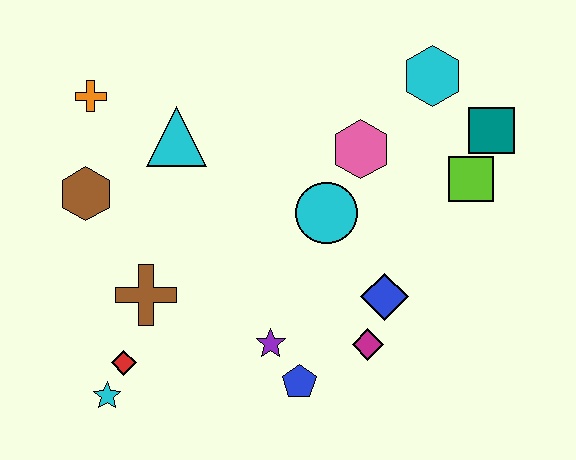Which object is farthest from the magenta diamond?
The orange cross is farthest from the magenta diamond.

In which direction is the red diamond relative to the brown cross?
The red diamond is below the brown cross.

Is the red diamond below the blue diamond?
Yes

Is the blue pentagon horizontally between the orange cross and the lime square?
Yes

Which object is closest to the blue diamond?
The magenta diamond is closest to the blue diamond.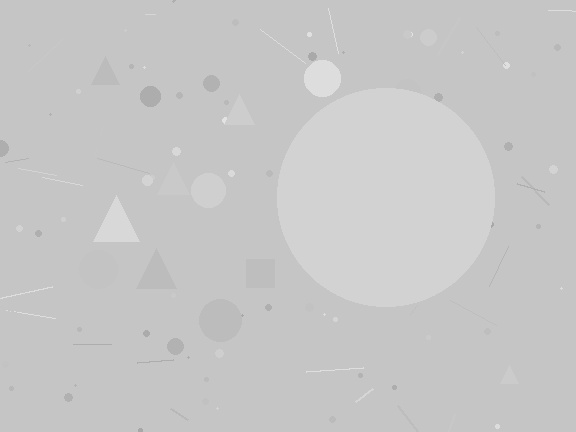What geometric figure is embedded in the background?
A circle is embedded in the background.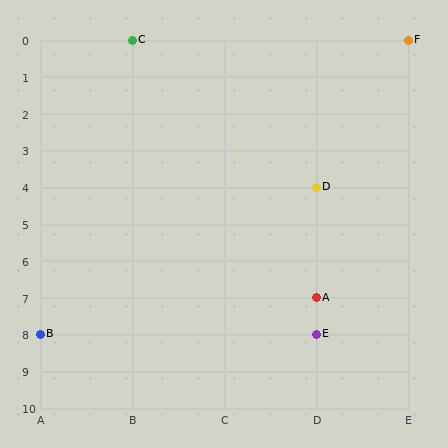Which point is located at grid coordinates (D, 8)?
Point E is at (D, 8).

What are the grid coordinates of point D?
Point D is at grid coordinates (D, 4).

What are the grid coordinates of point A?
Point A is at grid coordinates (D, 7).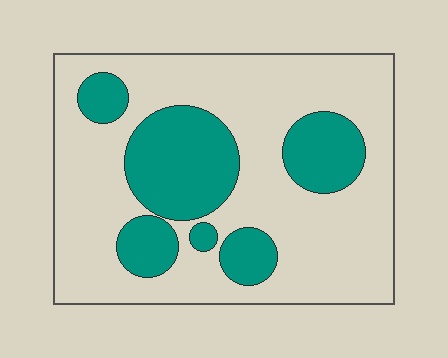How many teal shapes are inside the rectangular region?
6.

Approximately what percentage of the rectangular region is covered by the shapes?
Approximately 30%.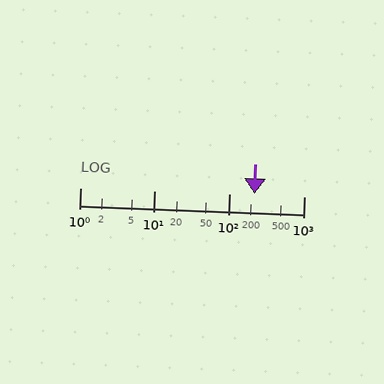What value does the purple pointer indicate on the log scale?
The pointer indicates approximately 220.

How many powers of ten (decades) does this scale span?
The scale spans 3 decades, from 1 to 1000.